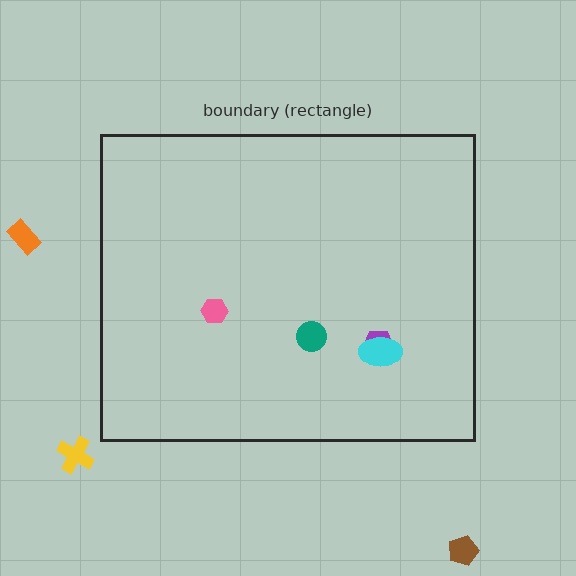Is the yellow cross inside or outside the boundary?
Outside.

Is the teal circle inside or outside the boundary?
Inside.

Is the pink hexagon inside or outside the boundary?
Inside.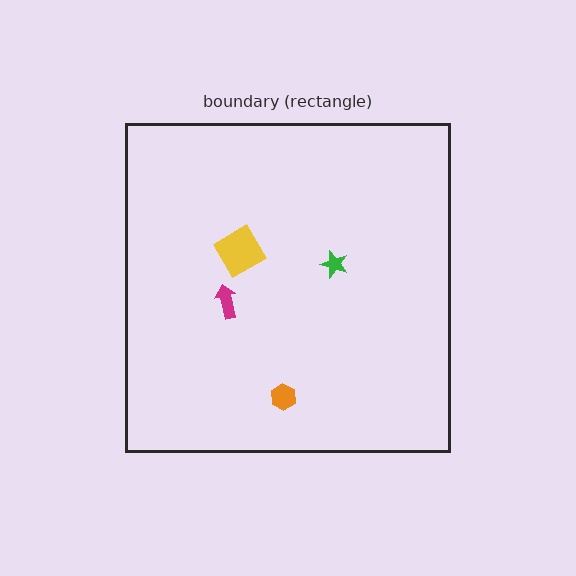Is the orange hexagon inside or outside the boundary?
Inside.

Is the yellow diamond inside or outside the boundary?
Inside.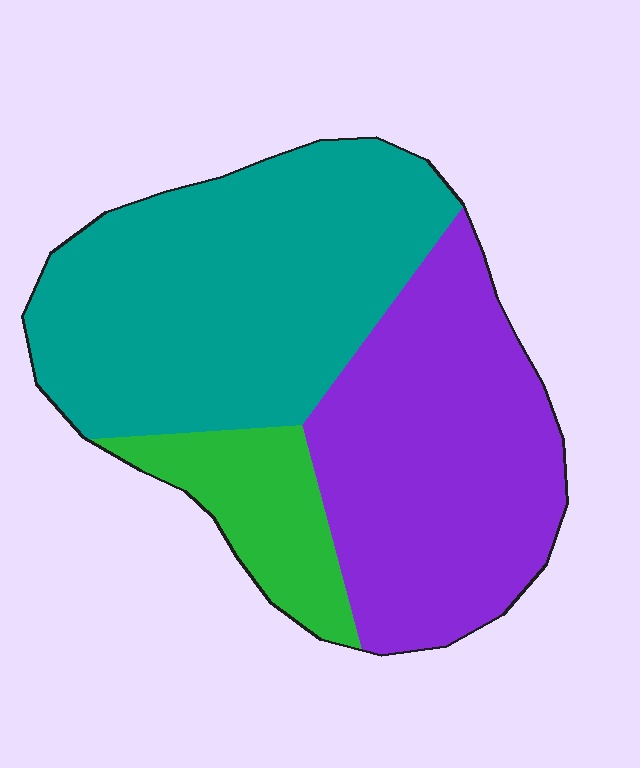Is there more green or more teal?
Teal.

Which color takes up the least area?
Green, at roughly 15%.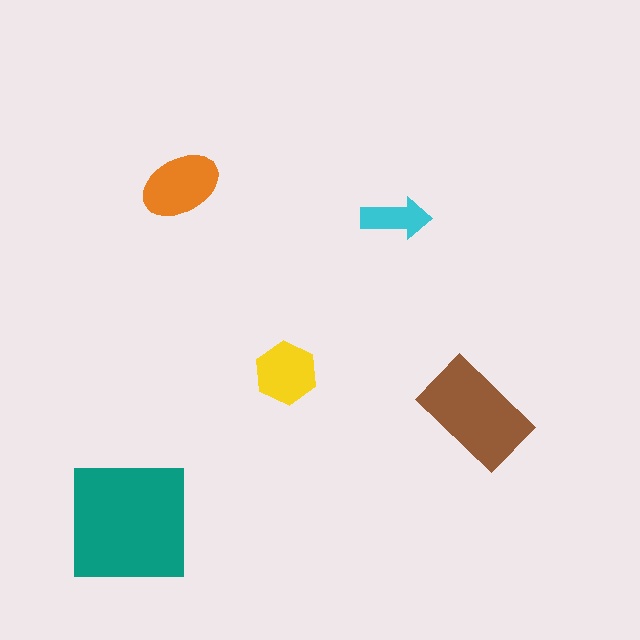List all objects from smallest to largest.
The cyan arrow, the yellow hexagon, the orange ellipse, the brown rectangle, the teal square.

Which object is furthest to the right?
The brown rectangle is rightmost.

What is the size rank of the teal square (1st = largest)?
1st.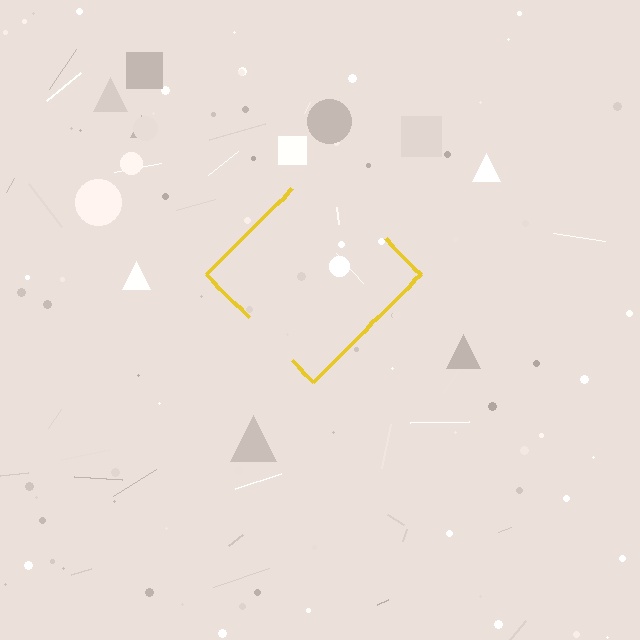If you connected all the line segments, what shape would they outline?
They would outline a diamond.